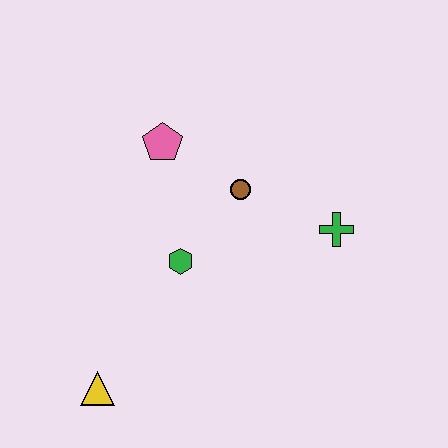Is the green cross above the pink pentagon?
No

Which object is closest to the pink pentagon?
The brown circle is closest to the pink pentagon.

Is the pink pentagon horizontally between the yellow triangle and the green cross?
Yes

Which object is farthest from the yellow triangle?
The green cross is farthest from the yellow triangle.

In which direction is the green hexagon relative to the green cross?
The green hexagon is to the left of the green cross.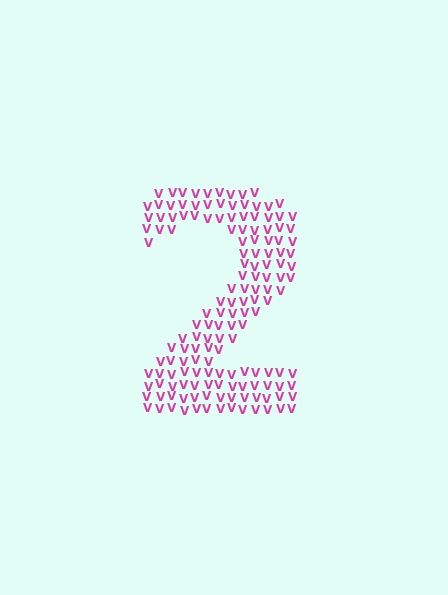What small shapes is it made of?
It is made of small letter V's.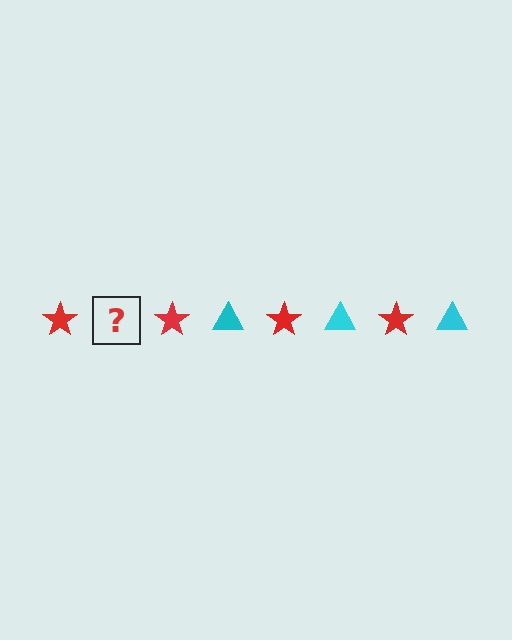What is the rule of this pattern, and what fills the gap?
The rule is that the pattern alternates between red star and cyan triangle. The gap should be filled with a cyan triangle.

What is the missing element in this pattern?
The missing element is a cyan triangle.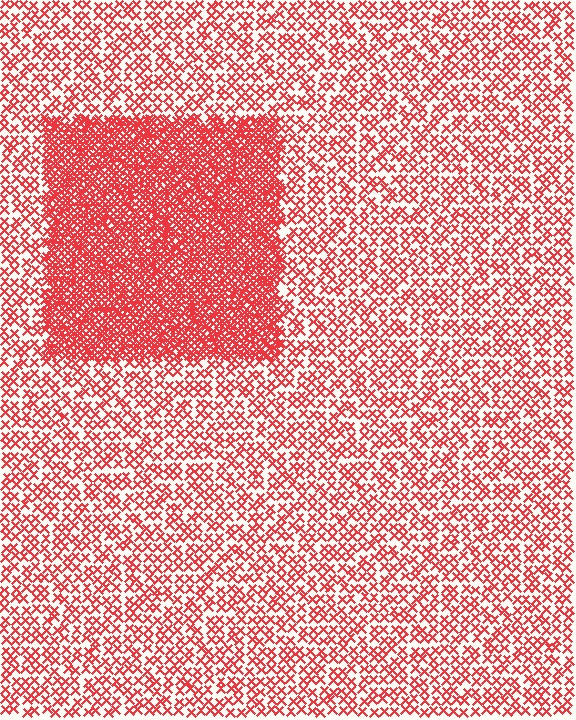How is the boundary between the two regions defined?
The boundary is defined by a change in element density (approximately 2.7x ratio). All elements are the same color, size, and shape.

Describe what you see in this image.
The image contains small red elements arranged at two different densities. A rectangle-shaped region is visible where the elements are more densely packed than the surrounding area.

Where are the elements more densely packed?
The elements are more densely packed inside the rectangle boundary.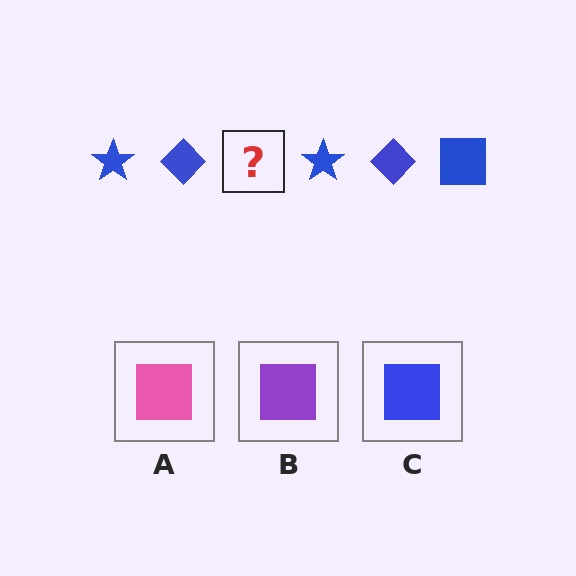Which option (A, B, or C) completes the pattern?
C.